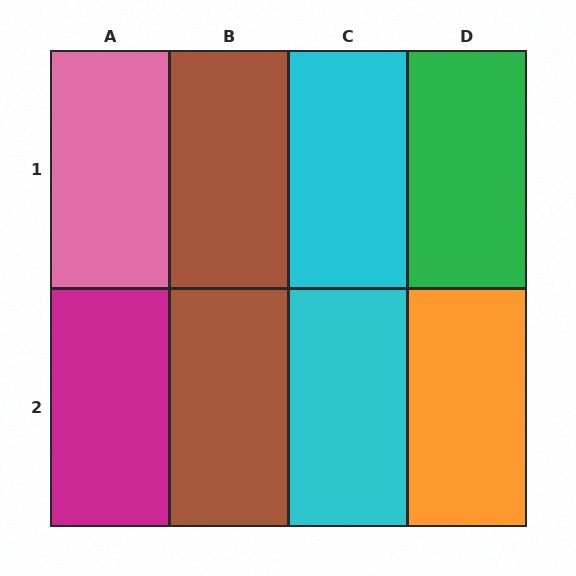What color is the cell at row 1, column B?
Brown.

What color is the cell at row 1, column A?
Pink.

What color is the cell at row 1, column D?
Green.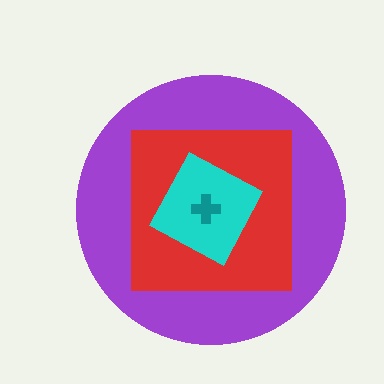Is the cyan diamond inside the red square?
Yes.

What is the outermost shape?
The purple circle.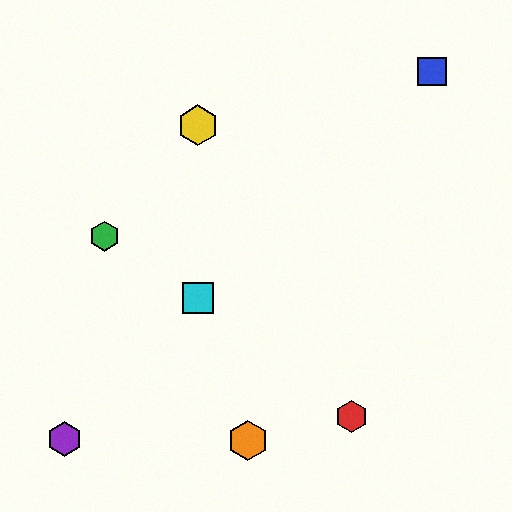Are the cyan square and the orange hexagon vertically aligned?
No, the cyan square is at x≈198 and the orange hexagon is at x≈248.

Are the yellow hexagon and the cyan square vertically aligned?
Yes, both are at x≈198.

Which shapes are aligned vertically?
The yellow hexagon, the cyan square are aligned vertically.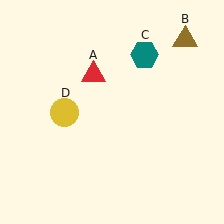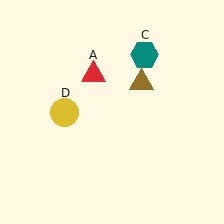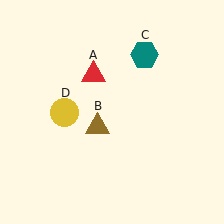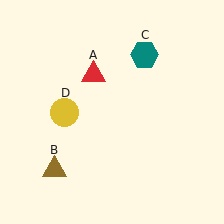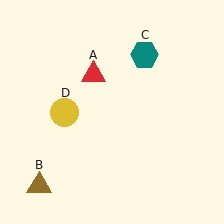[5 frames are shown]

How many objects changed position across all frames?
1 object changed position: brown triangle (object B).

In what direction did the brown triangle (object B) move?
The brown triangle (object B) moved down and to the left.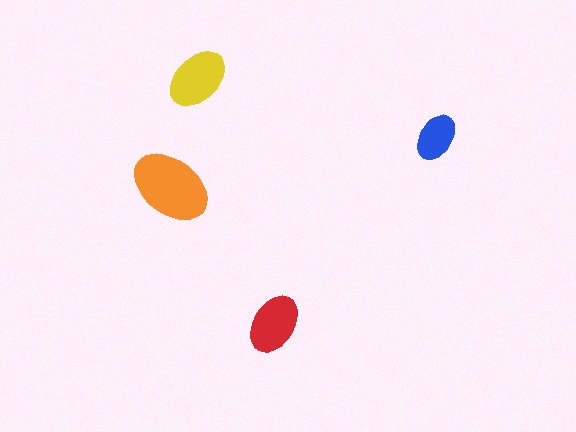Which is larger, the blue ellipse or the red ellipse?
The red one.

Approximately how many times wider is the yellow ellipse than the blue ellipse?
About 1.5 times wider.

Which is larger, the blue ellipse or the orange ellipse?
The orange one.